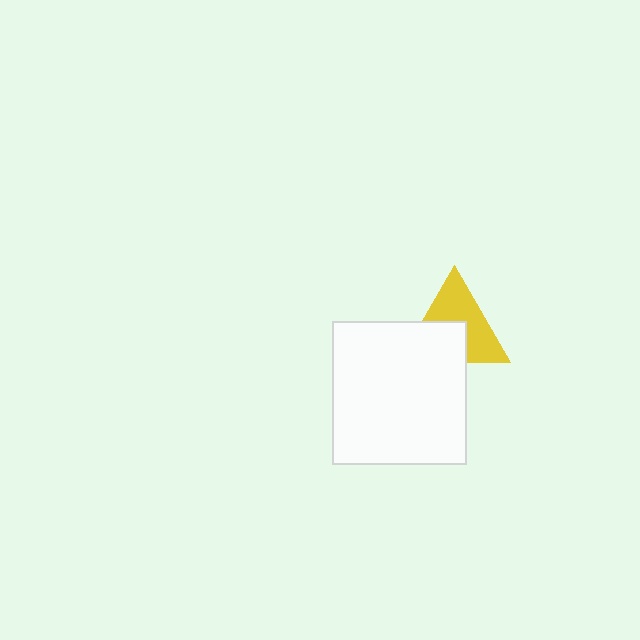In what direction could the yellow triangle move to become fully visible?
The yellow triangle could move up. That would shift it out from behind the white rectangle entirely.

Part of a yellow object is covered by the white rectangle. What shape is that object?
It is a triangle.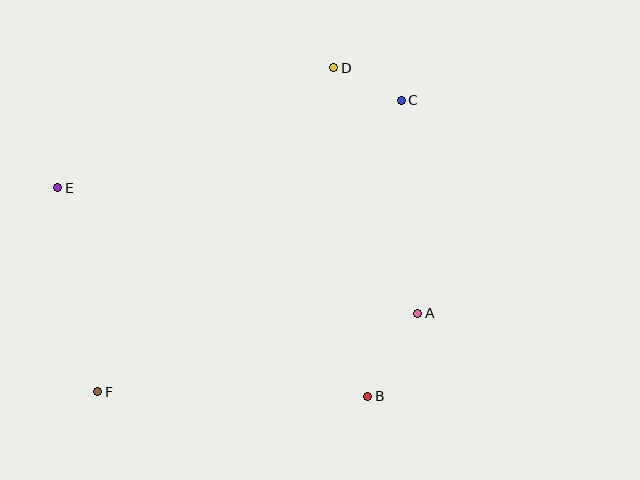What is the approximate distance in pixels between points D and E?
The distance between D and E is approximately 301 pixels.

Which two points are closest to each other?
Points C and D are closest to each other.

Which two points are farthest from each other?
Points C and F are farthest from each other.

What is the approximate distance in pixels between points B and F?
The distance between B and F is approximately 270 pixels.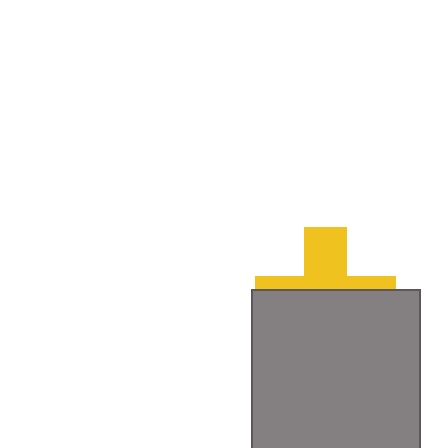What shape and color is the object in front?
The object in front is a gray rectangle.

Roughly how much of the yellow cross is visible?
A small part of it is visible (roughly 39%).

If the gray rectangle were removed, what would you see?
You would see the complete yellow cross.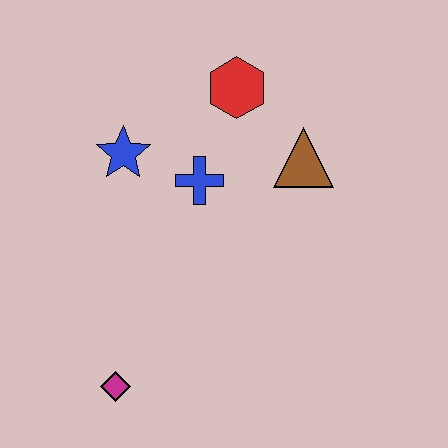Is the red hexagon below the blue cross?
No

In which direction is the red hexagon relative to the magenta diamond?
The red hexagon is above the magenta diamond.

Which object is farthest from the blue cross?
The magenta diamond is farthest from the blue cross.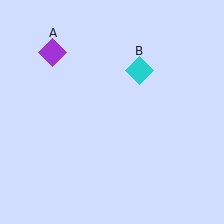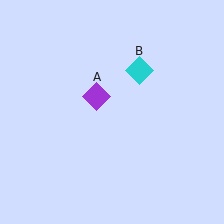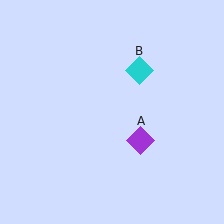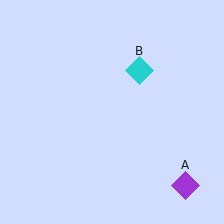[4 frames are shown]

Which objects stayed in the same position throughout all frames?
Cyan diamond (object B) remained stationary.